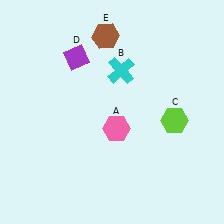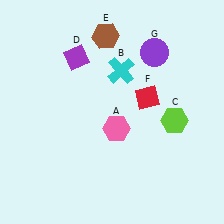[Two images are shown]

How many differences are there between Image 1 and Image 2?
There are 2 differences between the two images.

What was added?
A red diamond (F), a purple circle (G) were added in Image 2.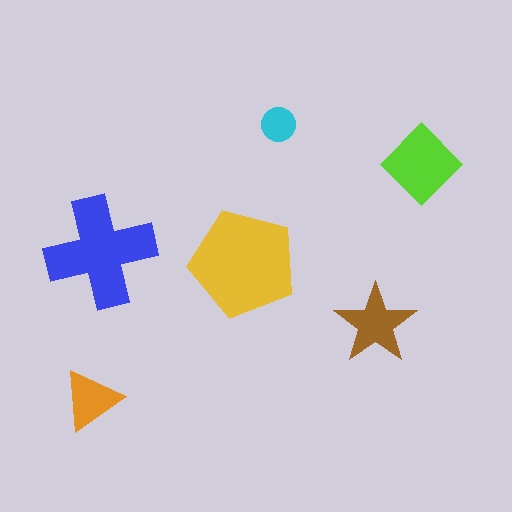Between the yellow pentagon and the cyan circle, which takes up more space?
The yellow pentagon.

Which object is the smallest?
The cyan circle.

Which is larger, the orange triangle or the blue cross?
The blue cross.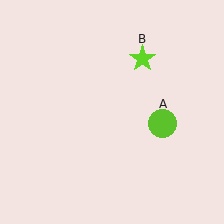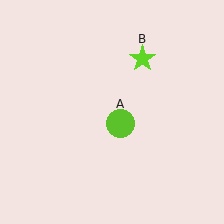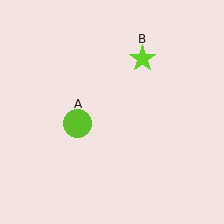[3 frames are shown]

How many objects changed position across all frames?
1 object changed position: lime circle (object A).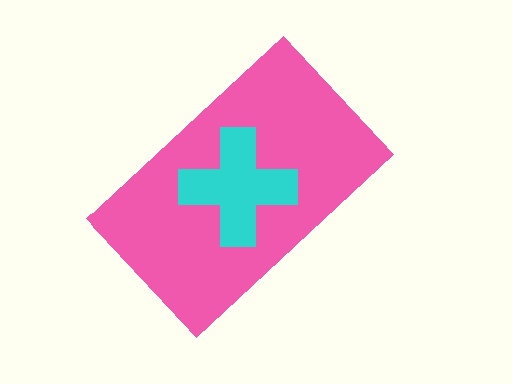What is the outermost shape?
The pink rectangle.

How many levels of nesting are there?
2.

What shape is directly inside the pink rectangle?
The cyan cross.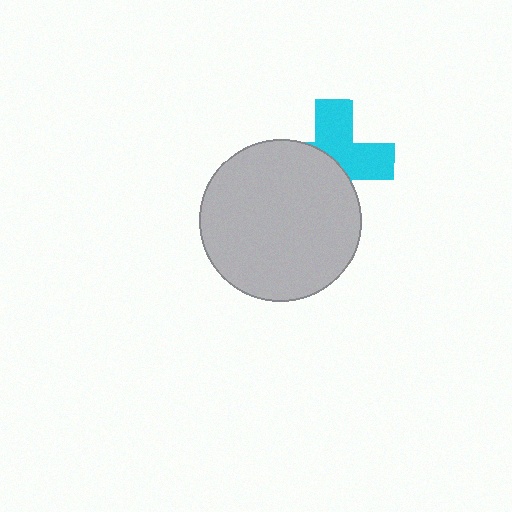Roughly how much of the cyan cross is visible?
About half of it is visible (roughly 50%).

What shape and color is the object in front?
The object in front is a light gray circle.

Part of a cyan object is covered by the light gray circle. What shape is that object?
It is a cross.